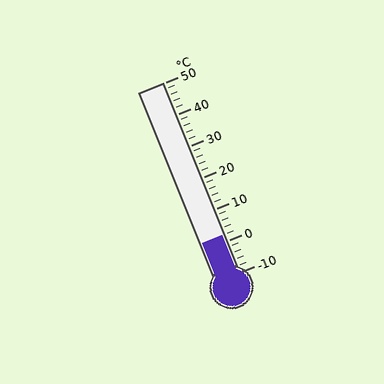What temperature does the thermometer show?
The thermometer shows approximately 2°C.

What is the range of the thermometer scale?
The thermometer scale ranges from -10°C to 50°C.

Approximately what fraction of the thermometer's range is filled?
The thermometer is filled to approximately 20% of its range.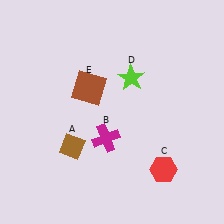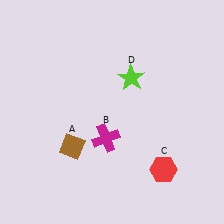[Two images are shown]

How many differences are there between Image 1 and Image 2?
There is 1 difference between the two images.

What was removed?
The brown square (E) was removed in Image 2.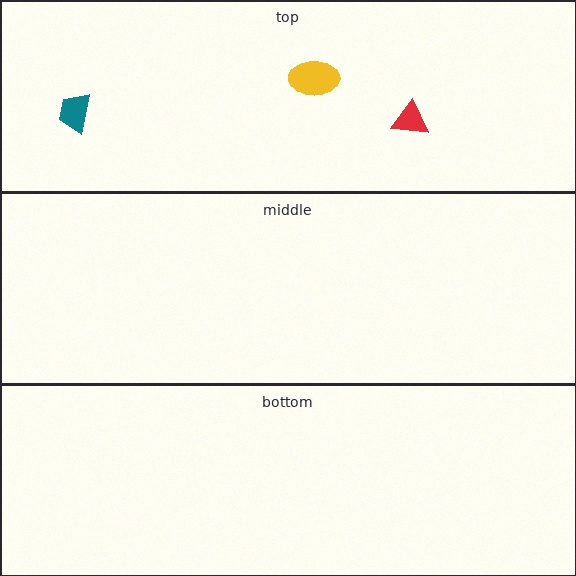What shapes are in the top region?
The teal trapezoid, the red triangle, the yellow ellipse.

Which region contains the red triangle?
The top region.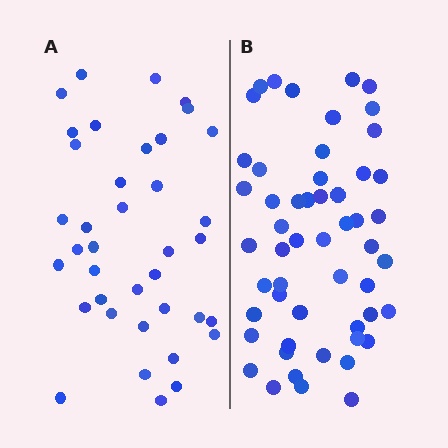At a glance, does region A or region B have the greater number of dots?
Region B (the right region) has more dots.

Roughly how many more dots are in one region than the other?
Region B has approximately 15 more dots than region A.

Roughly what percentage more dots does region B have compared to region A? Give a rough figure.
About 40% more.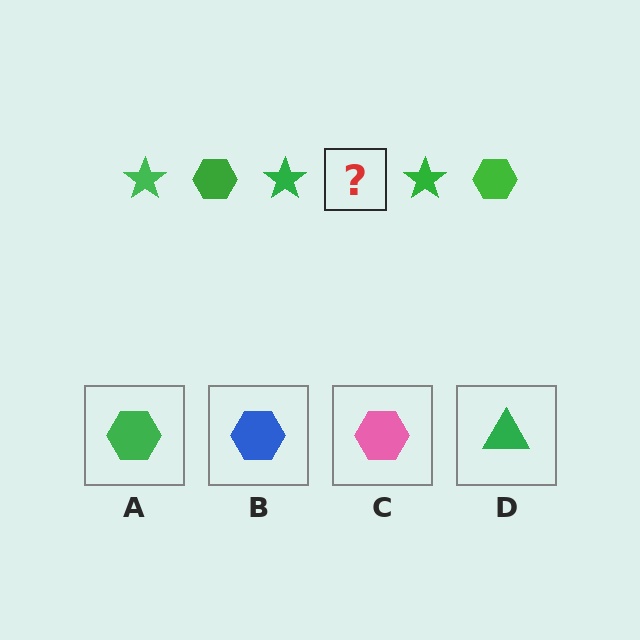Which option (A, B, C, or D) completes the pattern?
A.